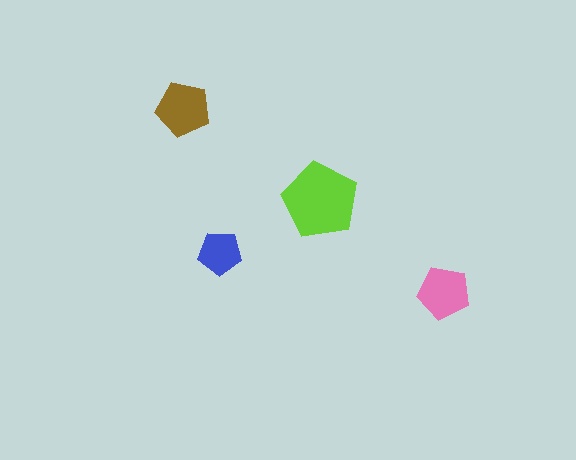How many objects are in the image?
There are 4 objects in the image.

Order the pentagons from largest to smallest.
the lime one, the brown one, the pink one, the blue one.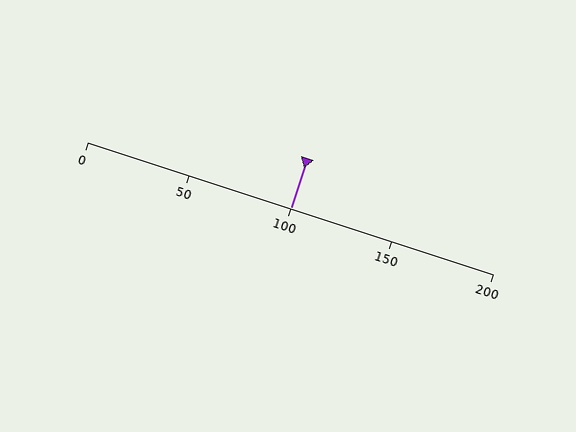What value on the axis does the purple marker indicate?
The marker indicates approximately 100.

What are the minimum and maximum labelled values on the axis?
The axis runs from 0 to 200.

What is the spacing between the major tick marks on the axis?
The major ticks are spaced 50 apart.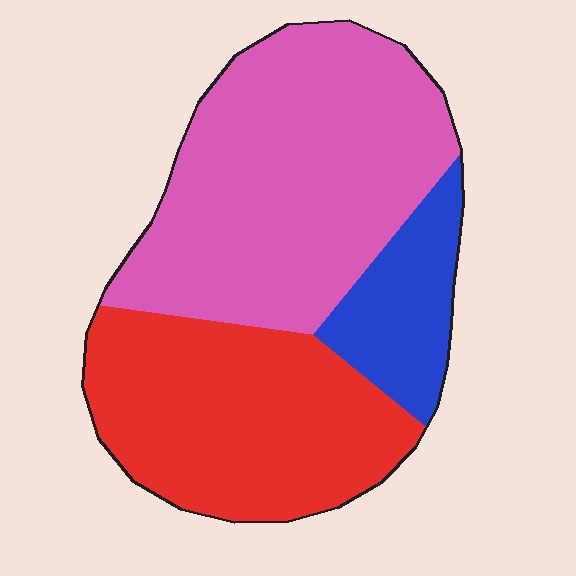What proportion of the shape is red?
Red covers 37% of the shape.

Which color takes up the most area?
Pink, at roughly 50%.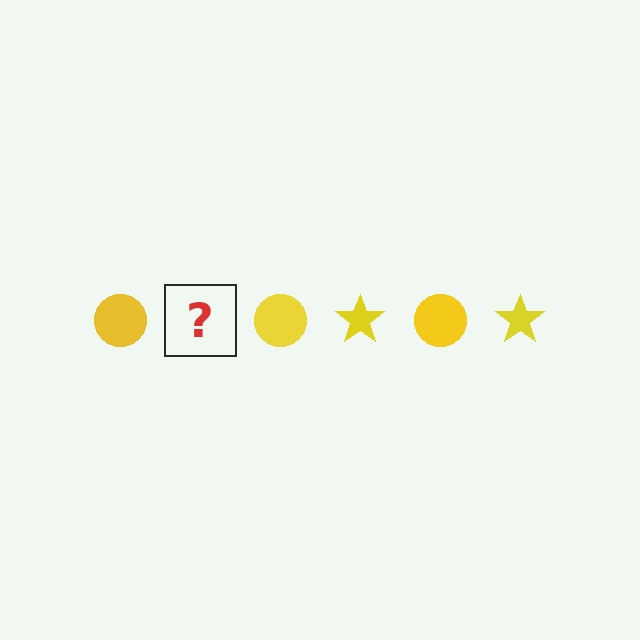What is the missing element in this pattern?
The missing element is a yellow star.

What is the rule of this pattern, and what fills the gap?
The rule is that the pattern cycles through circle, star shapes in yellow. The gap should be filled with a yellow star.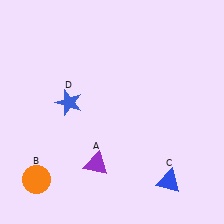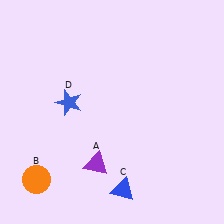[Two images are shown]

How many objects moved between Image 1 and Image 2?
1 object moved between the two images.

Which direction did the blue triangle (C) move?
The blue triangle (C) moved left.